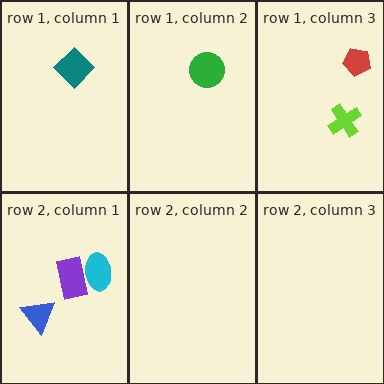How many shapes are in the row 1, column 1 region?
1.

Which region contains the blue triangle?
The row 2, column 1 region.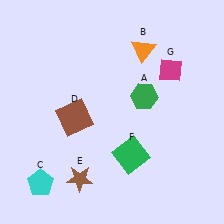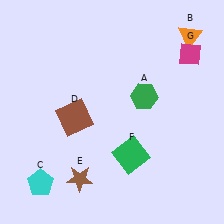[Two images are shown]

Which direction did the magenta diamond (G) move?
The magenta diamond (G) moved right.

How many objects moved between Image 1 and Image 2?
2 objects moved between the two images.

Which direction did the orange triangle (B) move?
The orange triangle (B) moved right.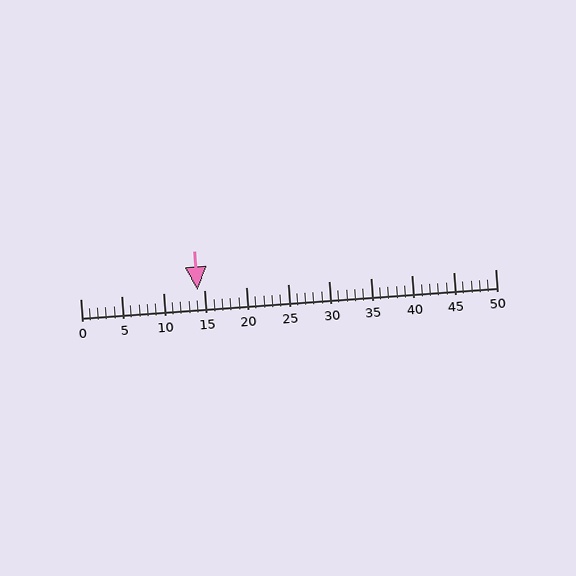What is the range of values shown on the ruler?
The ruler shows values from 0 to 50.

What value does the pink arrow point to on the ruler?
The pink arrow points to approximately 14.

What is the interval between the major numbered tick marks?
The major tick marks are spaced 5 units apart.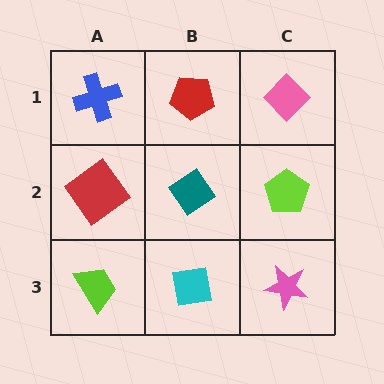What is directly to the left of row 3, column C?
A cyan square.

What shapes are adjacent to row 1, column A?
A red diamond (row 2, column A), a red pentagon (row 1, column B).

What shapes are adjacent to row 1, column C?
A lime pentagon (row 2, column C), a red pentagon (row 1, column B).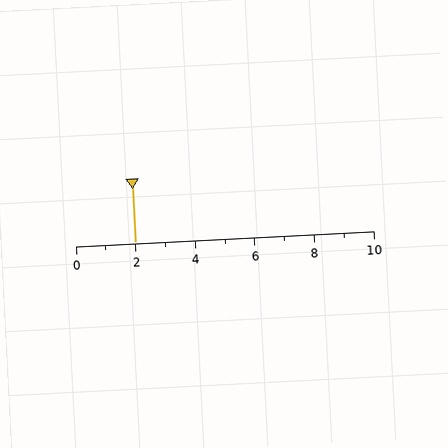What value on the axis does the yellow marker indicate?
The marker indicates approximately 2.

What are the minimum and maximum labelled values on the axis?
The axis runs from 0 to 10.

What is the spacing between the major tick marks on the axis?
The major ticks are spaced 2 apart.